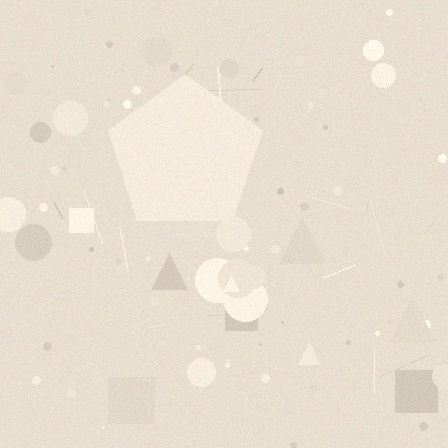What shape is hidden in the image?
A pentagon is hidden in the image.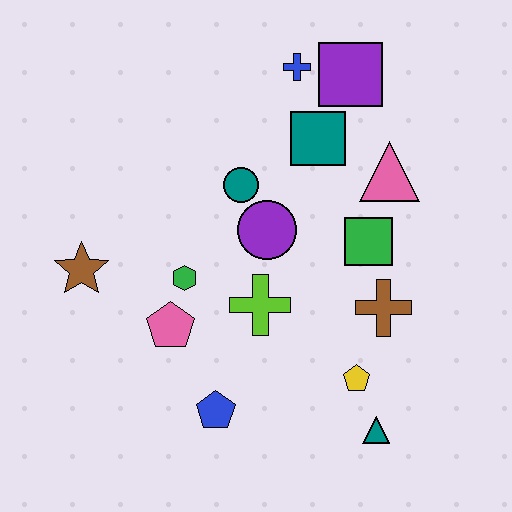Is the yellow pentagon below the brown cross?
Yes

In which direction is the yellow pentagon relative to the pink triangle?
The yellow pentagon is below the pink triangle.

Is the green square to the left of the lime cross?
No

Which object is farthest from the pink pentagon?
The purple square is farthest from the pink pentagon.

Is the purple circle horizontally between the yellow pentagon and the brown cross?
No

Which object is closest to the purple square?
The blue cross is closest to the purple square.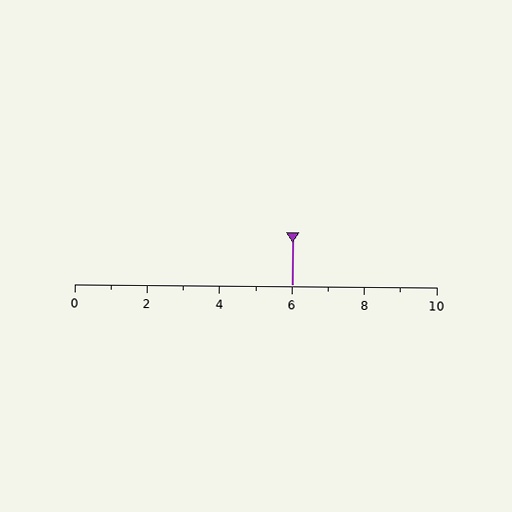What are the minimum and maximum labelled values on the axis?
The axis runs from 0 to 10.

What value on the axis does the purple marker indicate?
The marker indicates approximately 6.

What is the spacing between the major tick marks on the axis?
The major ticks are spaced 2 apart.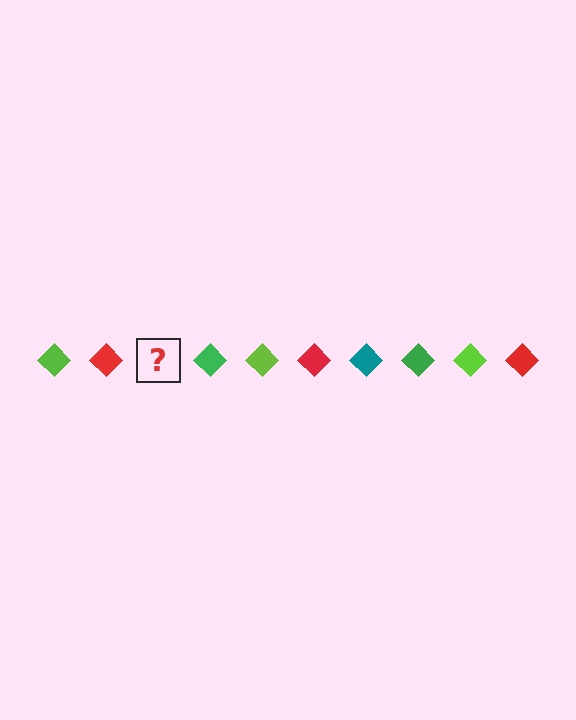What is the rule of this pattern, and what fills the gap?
The rule is that the pattern cycles through lime, red, teal, green diamonds. The gap should be filled with a teal diamond.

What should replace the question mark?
The question mark should be replaced with a teal diamond.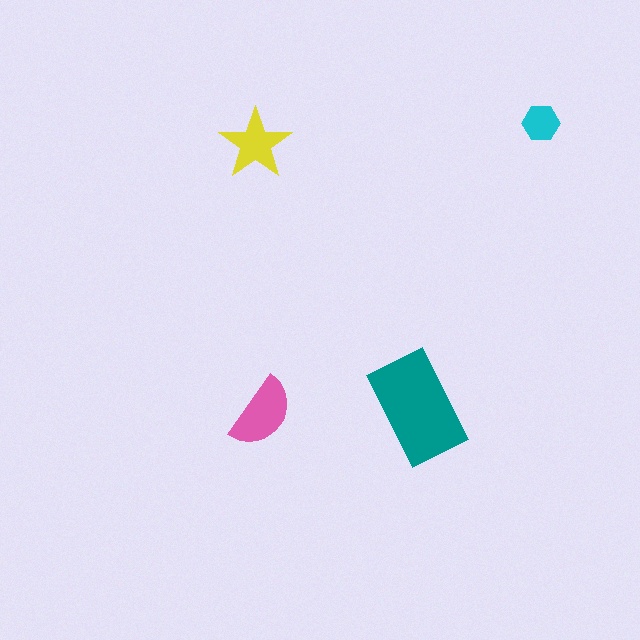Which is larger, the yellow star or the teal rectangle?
The teal rectangle.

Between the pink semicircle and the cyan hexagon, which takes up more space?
The pink semicircle.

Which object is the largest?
The teal rectangle.